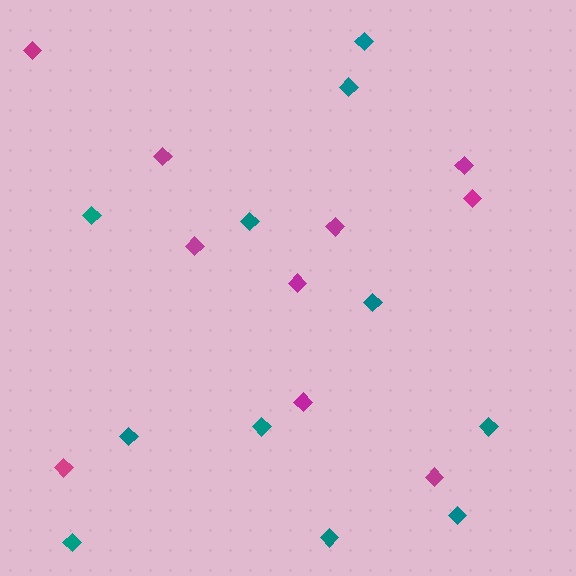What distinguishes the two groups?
There are 2 groups: one group of teal diamonds (11) and one group of magenta diamonds (10).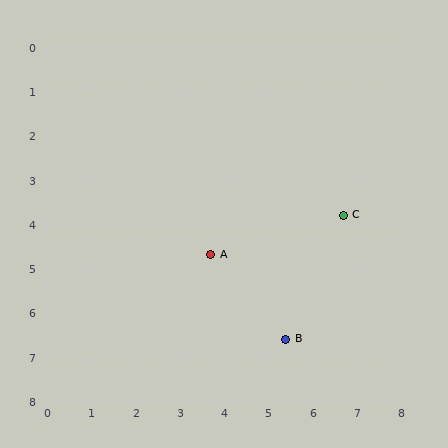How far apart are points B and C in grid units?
Points B and C are about 3.1 grid units apart.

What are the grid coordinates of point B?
Point B is at approximately (5.4, 6.6).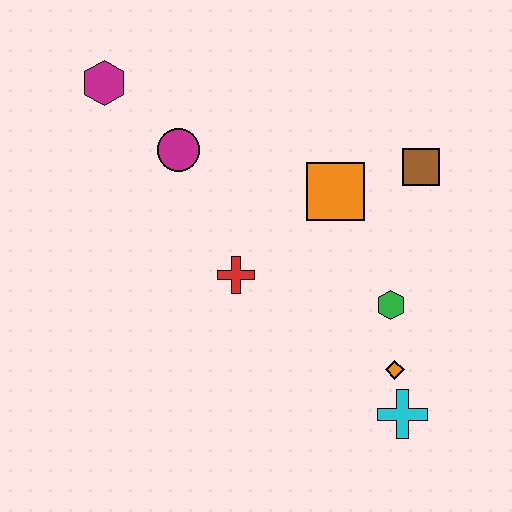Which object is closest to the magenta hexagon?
The magenta circle is closest to the magenta hexagon.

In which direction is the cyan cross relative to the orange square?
The cyan cross is below the orange square.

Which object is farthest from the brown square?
The magenta hexagon is farthest from the brown square.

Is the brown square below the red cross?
No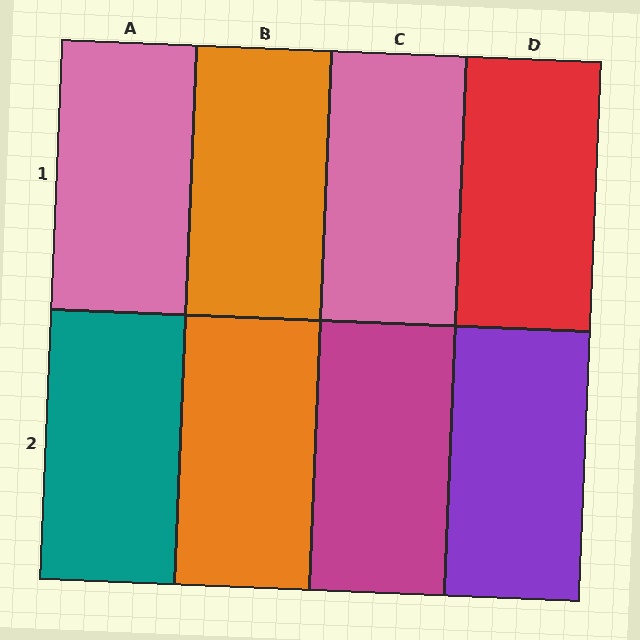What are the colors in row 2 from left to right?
Teal, orange, magenta, purple.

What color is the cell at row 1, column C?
Pink.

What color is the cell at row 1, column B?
Orange.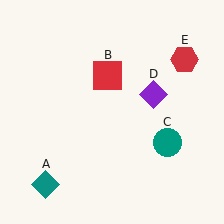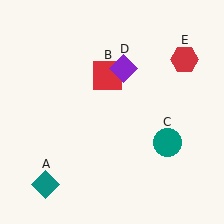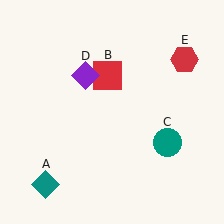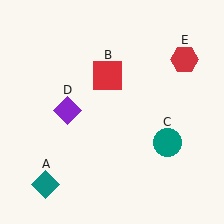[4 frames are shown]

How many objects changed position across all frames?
1 object changed position: purple diamond (object D).